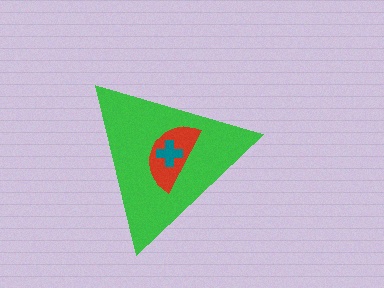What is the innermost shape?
The teal cross.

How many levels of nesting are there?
3.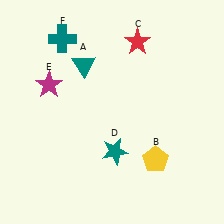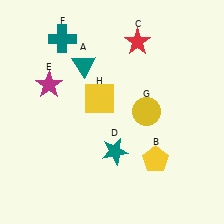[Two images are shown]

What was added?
A yellow circle (G), a yellow square (H) were added in Image 2.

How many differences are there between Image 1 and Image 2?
There are 2 differences between the two images.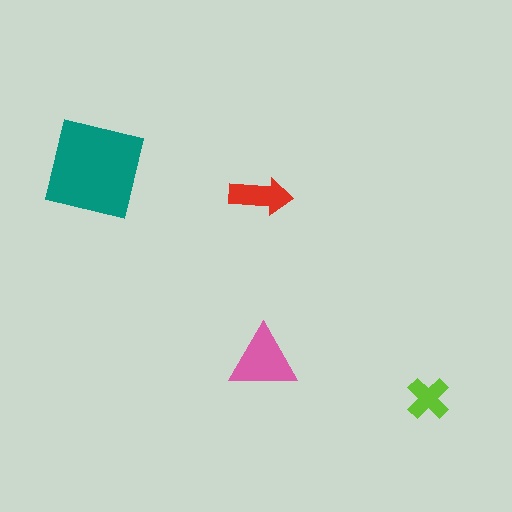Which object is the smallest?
The lime cross.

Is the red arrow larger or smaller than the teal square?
Smaller.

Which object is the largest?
The teal square.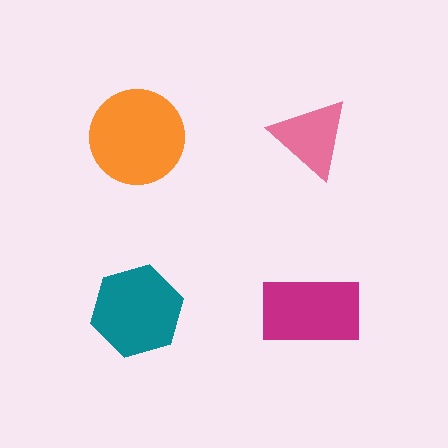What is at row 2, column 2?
A magenta rectangle.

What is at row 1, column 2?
A pink triangle.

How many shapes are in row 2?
2 shapes.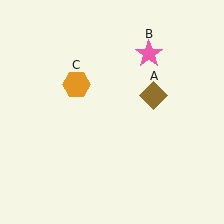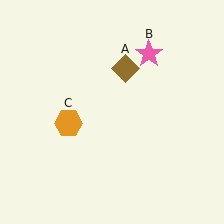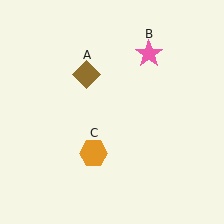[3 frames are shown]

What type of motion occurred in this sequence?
The brown diamond (object A), orange hexagon (object C) rotated counterclockwise around the center of the scene.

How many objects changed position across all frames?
2 objects changed position: brown diamond (object A), orange hexagon (object C).